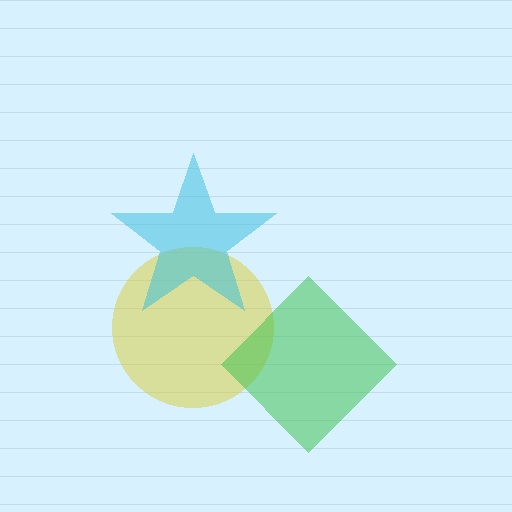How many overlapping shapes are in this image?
There are 3 overlapping shapes in the image.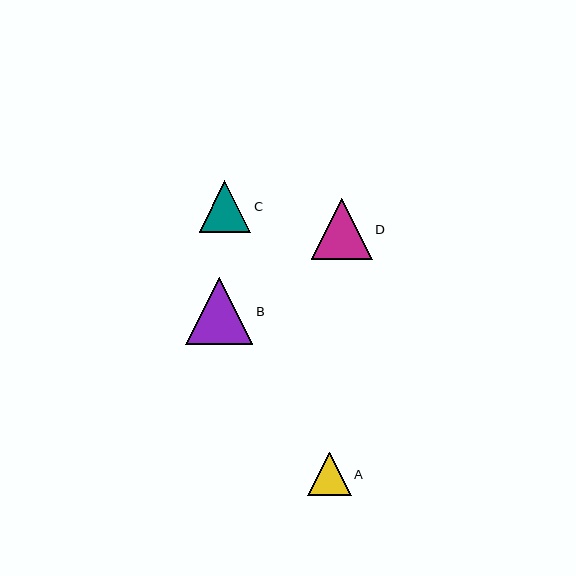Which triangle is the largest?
Triangle B is the largest with a size of approximately 67 pixels.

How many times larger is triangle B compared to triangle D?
Triangle B is approximately 1.1 times the size of triangle D.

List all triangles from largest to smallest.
From largest to smallest: B, D, C, A.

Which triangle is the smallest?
Triangle A is the smallest with a size of approximately 44 pixels.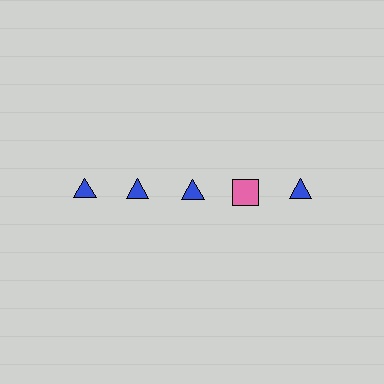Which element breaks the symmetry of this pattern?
The pink square in the top row, second from right column breaks the symmetry. All other shapes are blue triangles.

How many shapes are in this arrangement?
There are 5 shapes arranged in a grid pattern.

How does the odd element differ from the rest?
It differs in both color (pink instead of blue) and shape (square instead of triangle).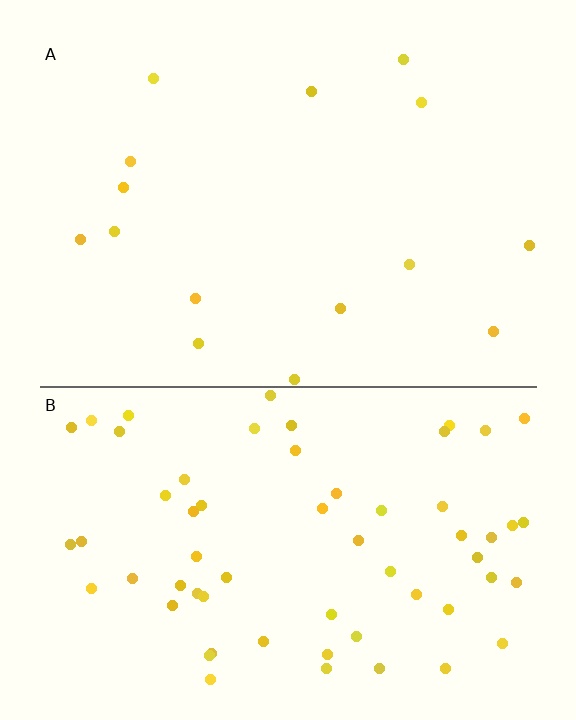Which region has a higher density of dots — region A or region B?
B (the bottom).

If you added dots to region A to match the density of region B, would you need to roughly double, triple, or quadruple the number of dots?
Approximately quadruple.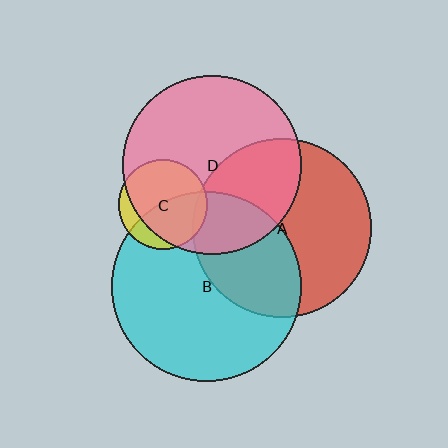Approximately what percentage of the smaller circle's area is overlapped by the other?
Approximately 25%.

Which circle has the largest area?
Circle B (cyan).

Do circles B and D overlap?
Yes.